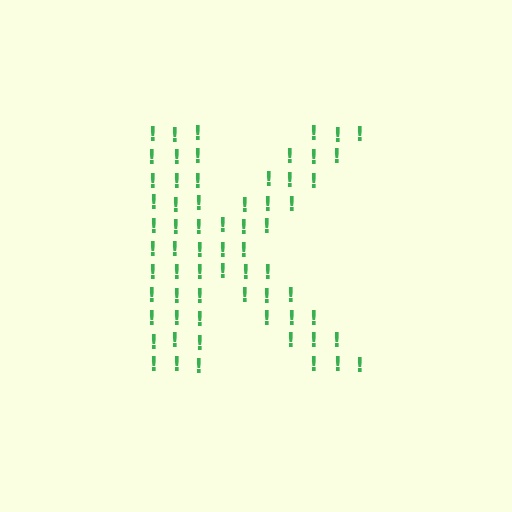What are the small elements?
The small elements are exclamation marks.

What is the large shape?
The large shape is the letter K.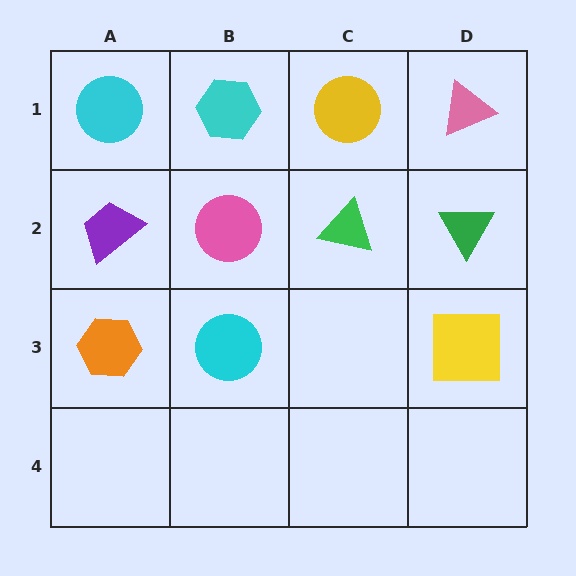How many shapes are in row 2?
4 shapes.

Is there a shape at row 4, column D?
No, that cell is empty.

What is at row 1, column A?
A cyan circle.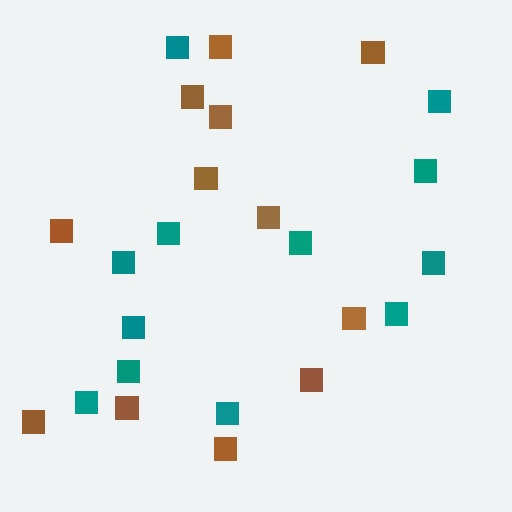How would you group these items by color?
There are 2 groups: one group of brown squares (12) and one group of teal squares (12).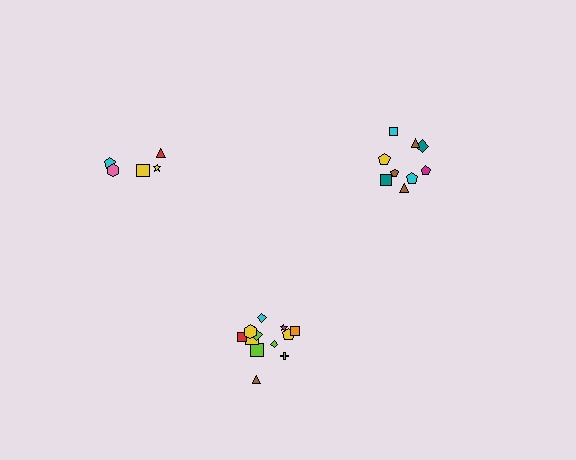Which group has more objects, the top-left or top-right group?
The top-right group.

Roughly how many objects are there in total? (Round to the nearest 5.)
Roughly 30 objects in total.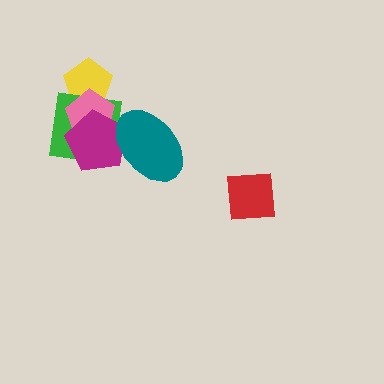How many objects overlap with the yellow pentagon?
2 objects overlap with the yellow pentagon.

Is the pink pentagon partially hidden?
Yes, it is partially covered by another shape.